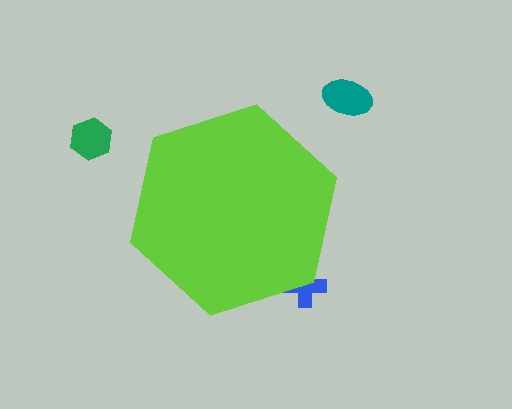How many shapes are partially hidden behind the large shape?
1 shape is partially hidden.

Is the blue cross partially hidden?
Yes, the blue cross is partially hidden behind the lime hexagon.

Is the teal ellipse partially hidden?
No, the teal ellipse is fully visible.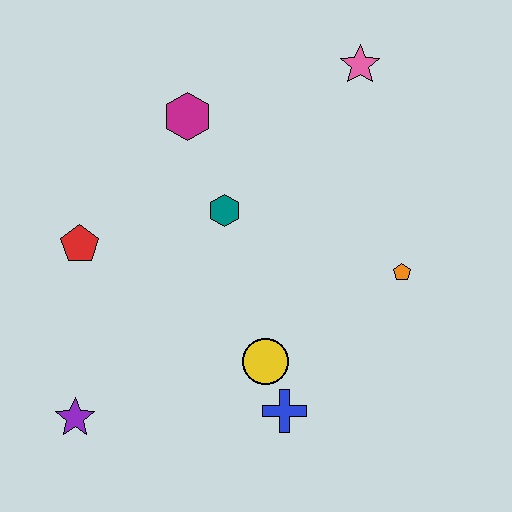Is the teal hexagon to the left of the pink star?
Yes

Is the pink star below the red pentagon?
No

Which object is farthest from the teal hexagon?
The purple star is farthest from the teal hexagon.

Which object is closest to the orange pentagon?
The yellow circle is closest to the orange pentagon.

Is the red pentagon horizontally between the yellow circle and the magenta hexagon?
No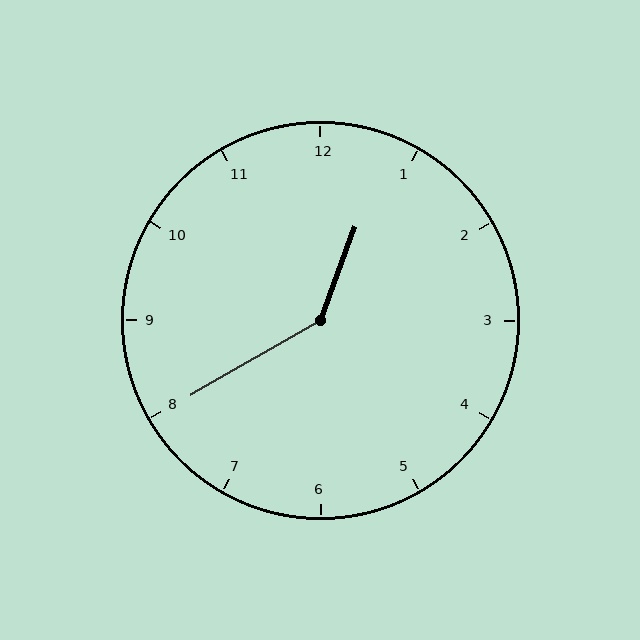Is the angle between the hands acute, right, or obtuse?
It is obtuse.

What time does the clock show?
12:40.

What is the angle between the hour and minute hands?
Approximately 140 degrees.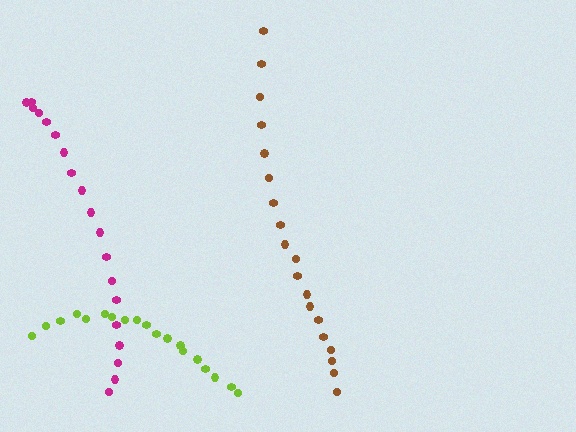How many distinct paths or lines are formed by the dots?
There are 3 distinct paths.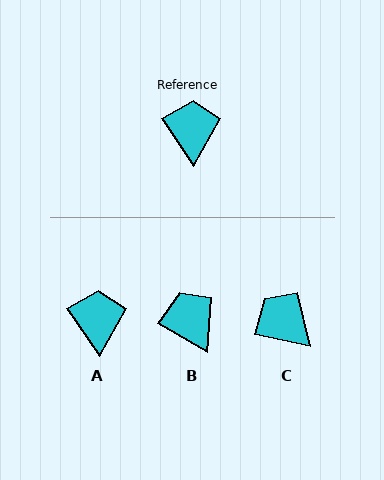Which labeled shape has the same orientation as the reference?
A.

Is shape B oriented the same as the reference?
No, it is off by about 25 degrees.